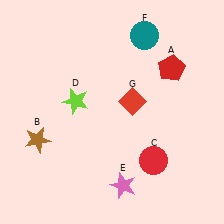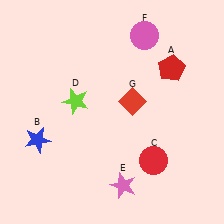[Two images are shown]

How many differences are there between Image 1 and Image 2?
There are 2 differences between the two images.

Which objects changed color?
B changed from brown to blue. F changed from teal to pink.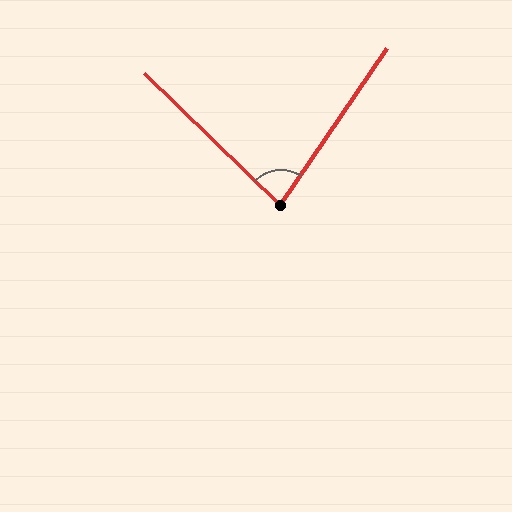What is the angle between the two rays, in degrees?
Approximately 80 degrees.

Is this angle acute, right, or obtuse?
It is acute.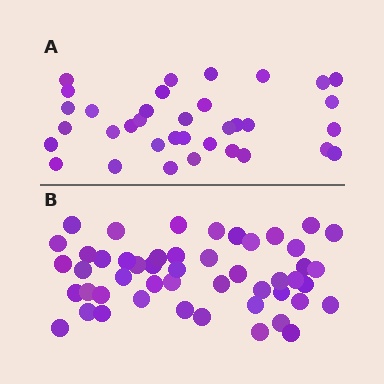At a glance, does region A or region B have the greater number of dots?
Region B (the bottom region) has more dots.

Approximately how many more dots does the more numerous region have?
Region B has approximately 15 more dots than region A.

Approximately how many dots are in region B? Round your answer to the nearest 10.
About 50 dots. (The exact count is 49, which rounds to 50.)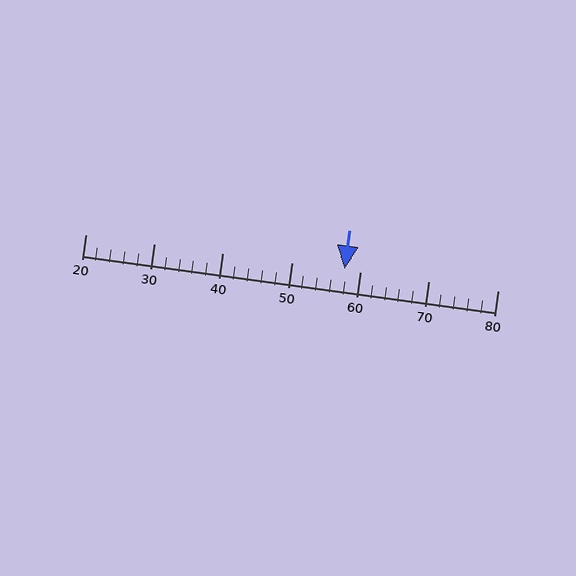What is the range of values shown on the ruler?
The ruler shows values from 20 to 80.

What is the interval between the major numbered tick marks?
The major tick marks are spaced 10 units apart.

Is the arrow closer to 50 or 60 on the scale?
The arrow is closer to 60.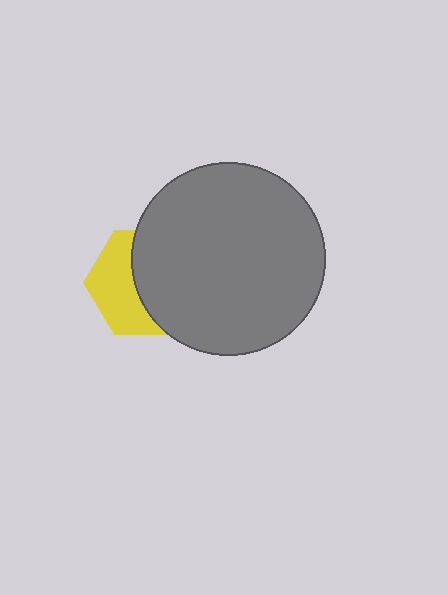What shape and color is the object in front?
The object in front is a gray circle.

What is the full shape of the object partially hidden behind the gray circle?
The partially hidden object is a yellow hexagon.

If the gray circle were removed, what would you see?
You would see the complete yellow hexagon.